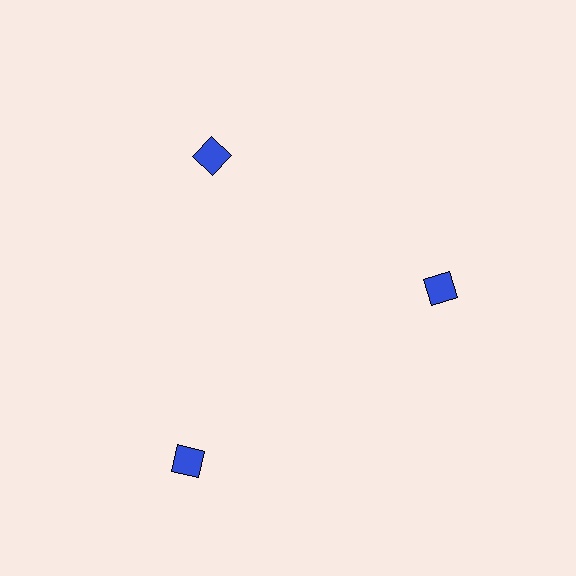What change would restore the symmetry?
The symmetry would be restored by moving it inward, back onto the ring so that all 3 diamonds sit at equal angles and equal distance from the center.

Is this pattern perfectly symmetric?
No. The 3 blue diamonds are arranged in a ring, but one element near the 7 o'clock position is pushed outward from the center, breaking the 3-fold rotational symmetry.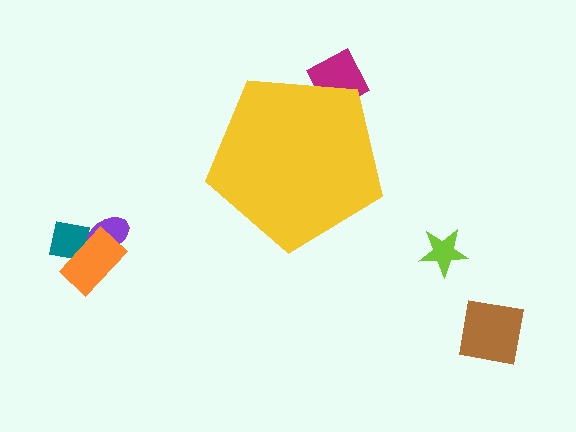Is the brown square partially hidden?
No, the brown square is fully visible.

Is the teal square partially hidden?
No, the teal square is fully visible.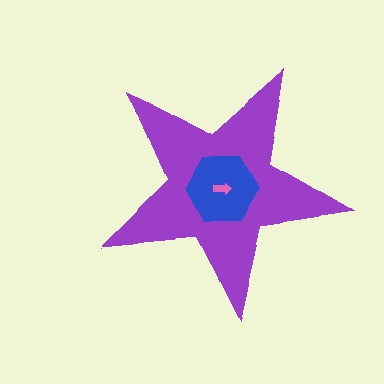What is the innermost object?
The pink arrow.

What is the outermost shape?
The purple star.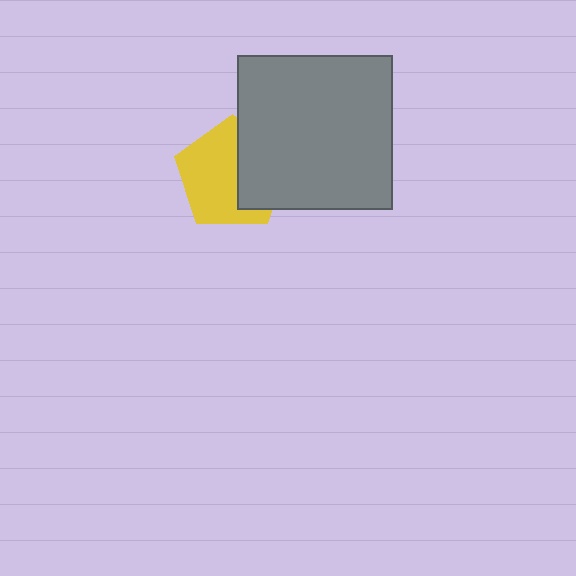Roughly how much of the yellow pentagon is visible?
About half of it is visible (roughly 62%).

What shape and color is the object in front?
The object in front is a gray square.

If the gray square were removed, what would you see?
You would see the complete yellow pentagon.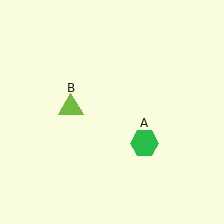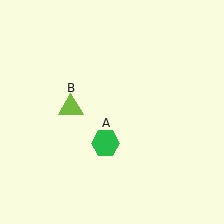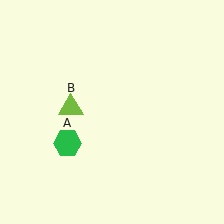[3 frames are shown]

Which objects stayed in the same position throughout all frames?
Lime triangle (object B) remained stationary.